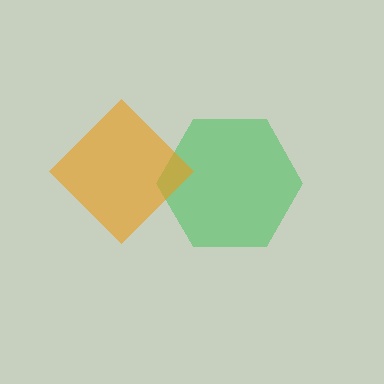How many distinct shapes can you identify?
There are 2 distinct shapes: a green hexagon, an orange diamond.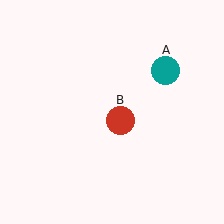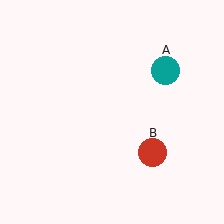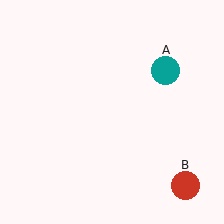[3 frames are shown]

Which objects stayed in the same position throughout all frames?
Teal circle (object A) remained stationary.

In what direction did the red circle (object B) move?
The red circle (object B) moved down and to the right.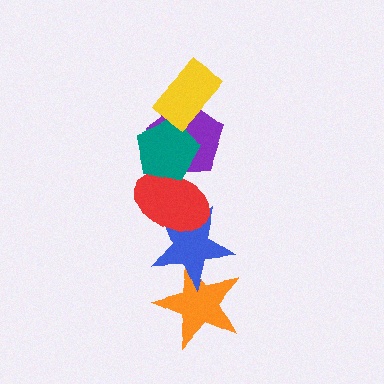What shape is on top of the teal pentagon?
The yellow rectangle is on top of the teal pentagon.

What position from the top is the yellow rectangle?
The yellow rectangle is 1st from the top.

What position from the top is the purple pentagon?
The purple pentagon is 3rd from the top.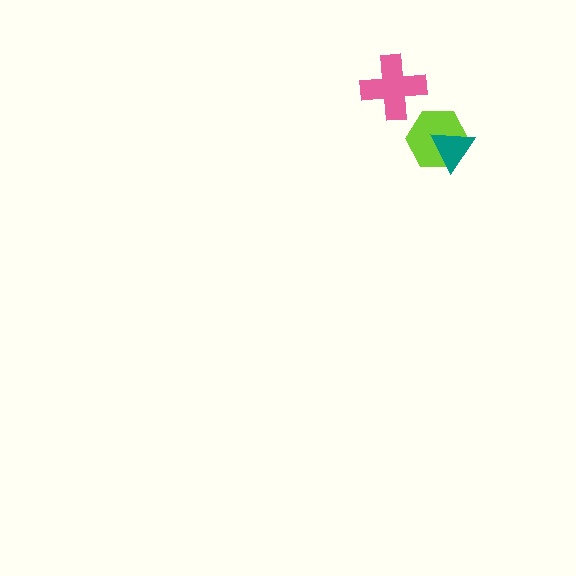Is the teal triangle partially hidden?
No, no other shape covers it.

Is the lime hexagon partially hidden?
Yes, it is partially covered by another shape.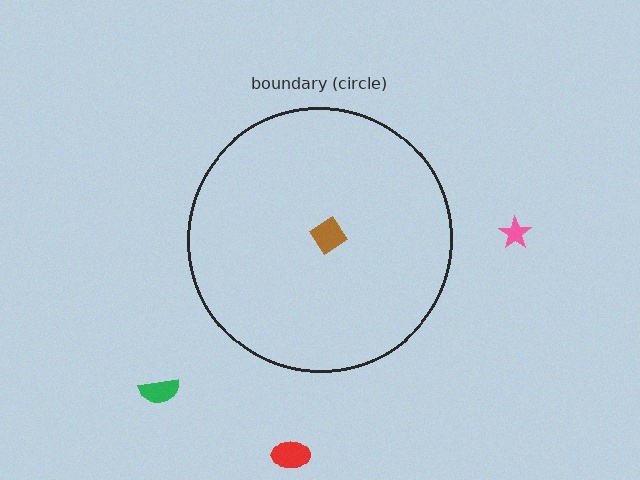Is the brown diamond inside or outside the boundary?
Inside.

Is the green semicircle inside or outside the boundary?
Outside.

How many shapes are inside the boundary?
1 inside, 3 outside.